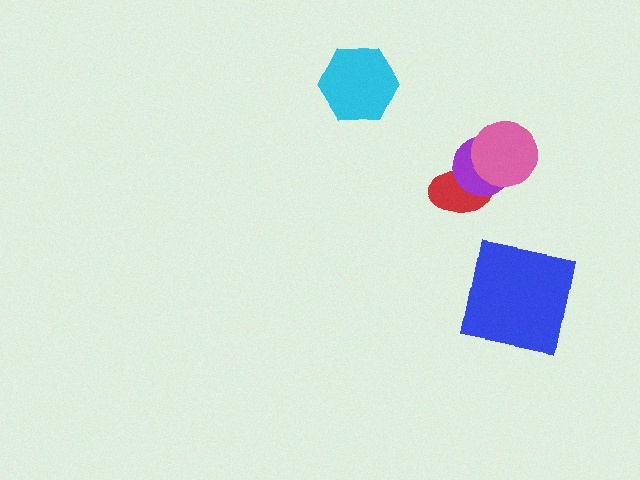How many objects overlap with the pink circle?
2 objects overlap with the pink circle.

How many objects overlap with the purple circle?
2 objects overlap with the purple circle.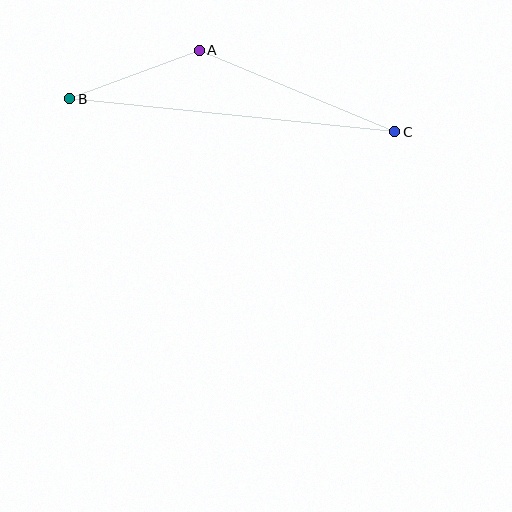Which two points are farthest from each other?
Points B and C are farthest from each other.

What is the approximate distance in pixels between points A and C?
The distance between A and C is approximately 212 pixels.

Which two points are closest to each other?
Points A and B are closest to each other.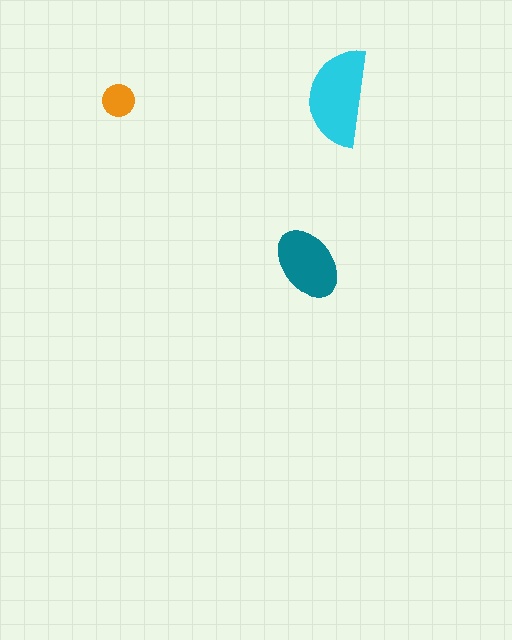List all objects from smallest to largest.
The orange circle, the teal ellipse, the cyan semicircle.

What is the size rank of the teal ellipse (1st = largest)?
2nd.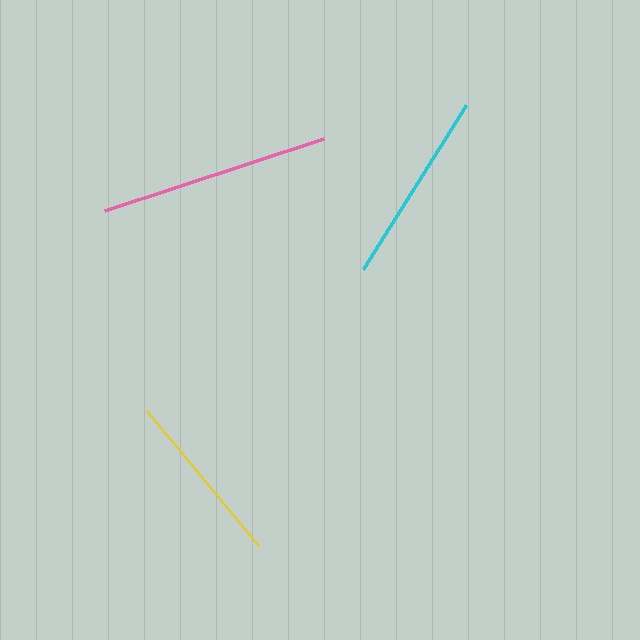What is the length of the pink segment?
The pink segment is approximately 230 pixels long.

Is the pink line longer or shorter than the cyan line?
The pink line is longer than the cyan line.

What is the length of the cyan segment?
The cyan segment is approximately 194 pixels long.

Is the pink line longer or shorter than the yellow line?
The pink line is longer than the yellow line.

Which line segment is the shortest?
The yellow line is the shortest at approximately 176 pixels.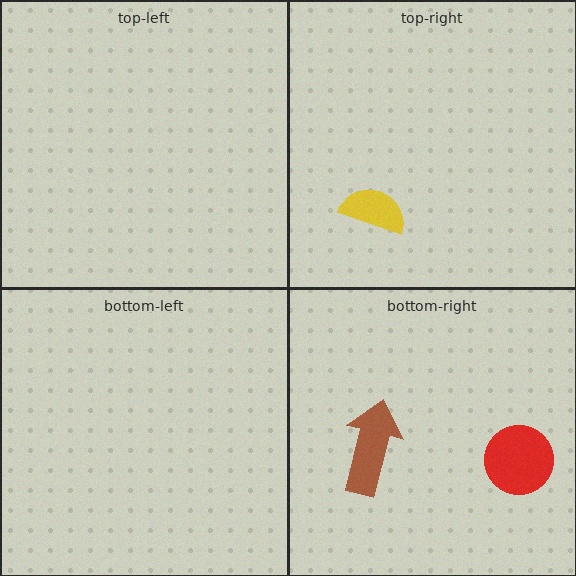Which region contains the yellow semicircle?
The top-right region.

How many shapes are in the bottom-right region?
2.